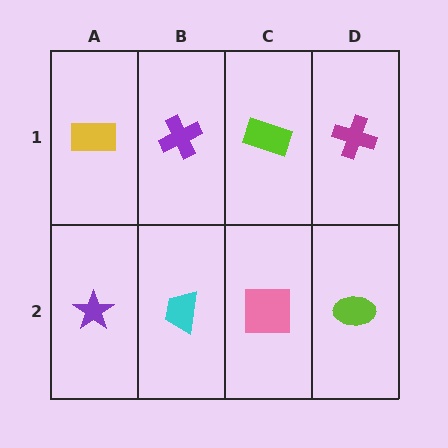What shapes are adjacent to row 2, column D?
A magenta cross (row 1, column D), a pink square (row 2, column C).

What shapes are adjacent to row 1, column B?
A cyan trapezoid (row 2, column B), a yellow rectangle (row 1, column A), a lime rectangle (row 1, column C).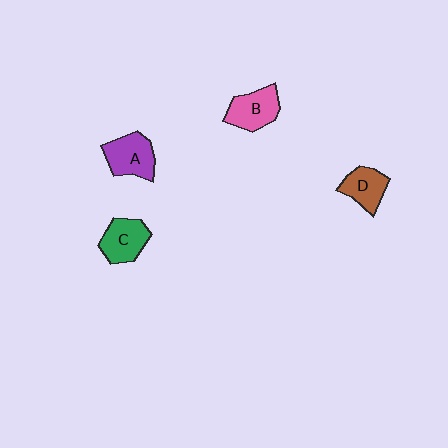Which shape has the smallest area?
Shape D (brown).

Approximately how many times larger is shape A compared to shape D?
Approximately 1.3 times.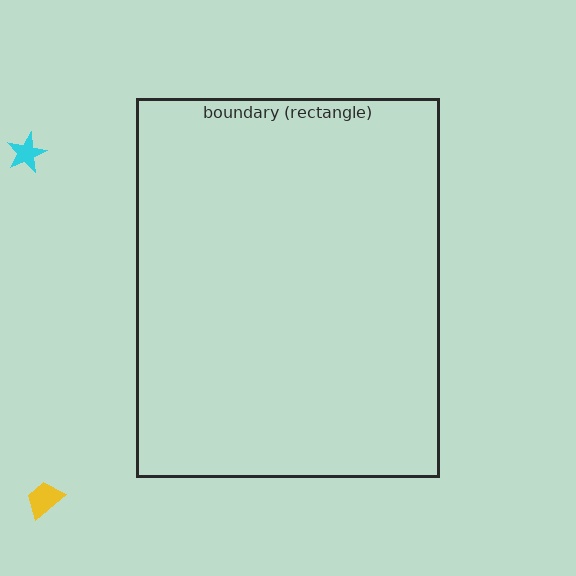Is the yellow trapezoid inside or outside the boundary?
Outside.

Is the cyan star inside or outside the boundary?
Outside.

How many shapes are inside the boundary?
0 inside, 2 outside.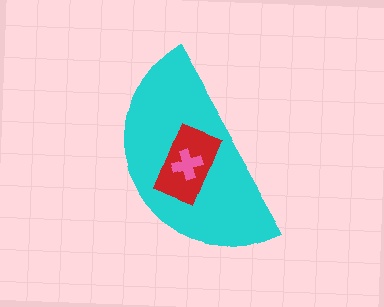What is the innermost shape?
The pink cross.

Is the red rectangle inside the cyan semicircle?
Yes.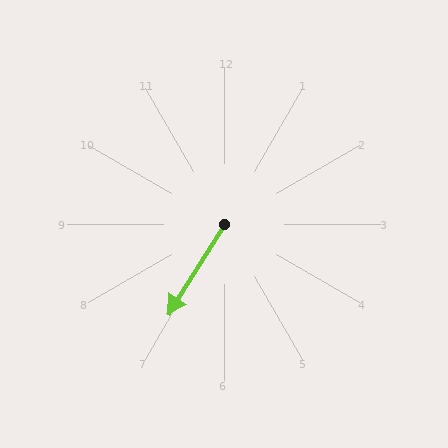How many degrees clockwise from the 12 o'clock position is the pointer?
Approximately 212 degrees.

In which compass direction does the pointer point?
Southwest.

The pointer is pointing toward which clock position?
Roughly 7 o'clock.